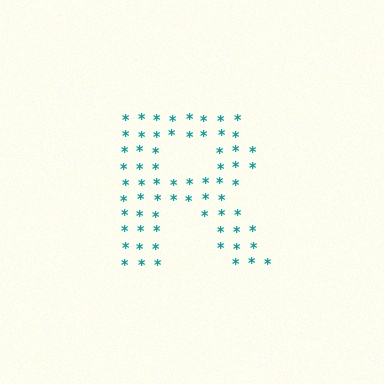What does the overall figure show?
The overall figure shows the letter R.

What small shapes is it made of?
It is made of small asterisks.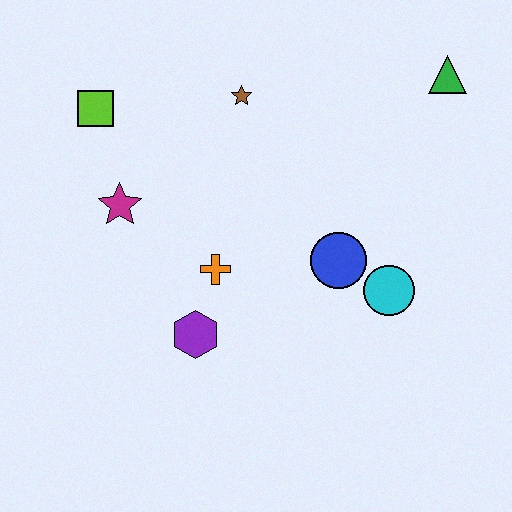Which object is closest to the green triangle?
The brown star is closest to the green triangle.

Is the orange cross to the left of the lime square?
No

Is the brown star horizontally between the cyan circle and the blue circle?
No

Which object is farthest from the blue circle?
The lime square is farthest from the blue circle.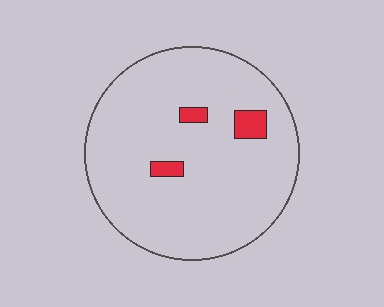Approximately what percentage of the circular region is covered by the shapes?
Approximately 5%.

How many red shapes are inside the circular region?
3.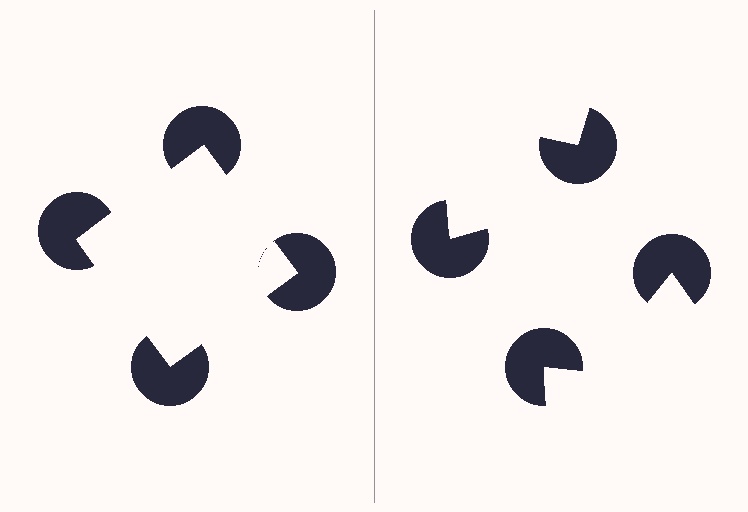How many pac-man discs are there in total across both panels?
8 — 4 on each side.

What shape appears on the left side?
An illusory square.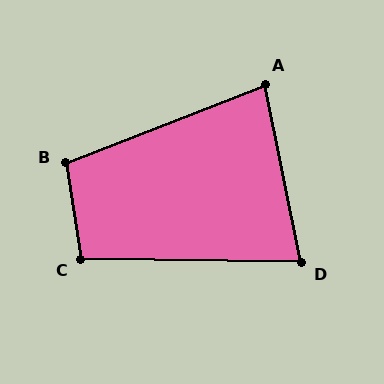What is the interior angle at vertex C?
Approximately 100 degrees (obtuse).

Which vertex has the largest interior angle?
B, at approximately 102 degrees.